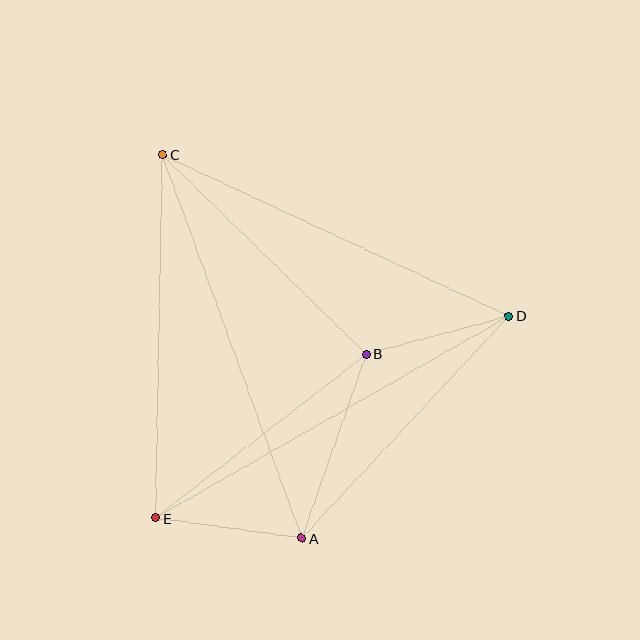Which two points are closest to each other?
Points A and E are closest to each other.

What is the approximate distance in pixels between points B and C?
The distance between B and C is approximately 285 pixels.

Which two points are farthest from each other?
Points A and C are farthest from each other.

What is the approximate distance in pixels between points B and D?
The distance between B and D is approximately 148 pixels.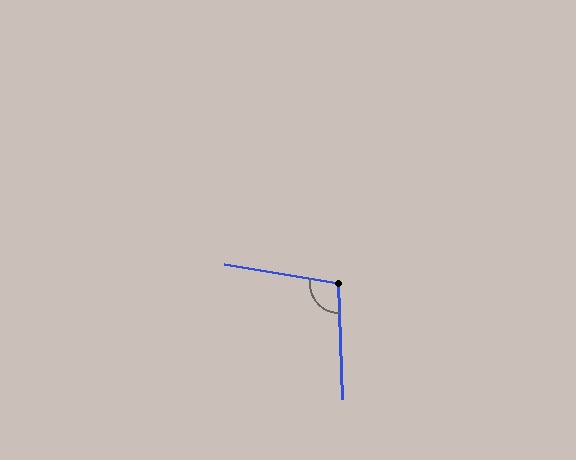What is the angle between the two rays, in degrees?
Approximately 101 degrees.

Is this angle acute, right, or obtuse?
It is obtuse.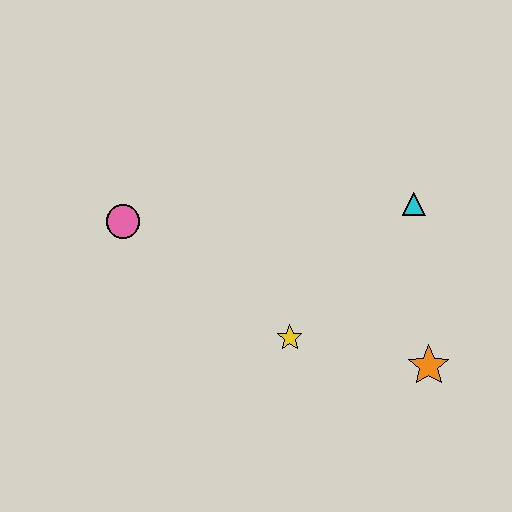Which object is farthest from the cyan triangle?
The pink circle is farthest from the cyan triangle.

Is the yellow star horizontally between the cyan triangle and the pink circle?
Yes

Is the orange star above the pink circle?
No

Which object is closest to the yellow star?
The orange star is closest to the yellow star.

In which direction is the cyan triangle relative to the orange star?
The cyan triangle is above the orange star.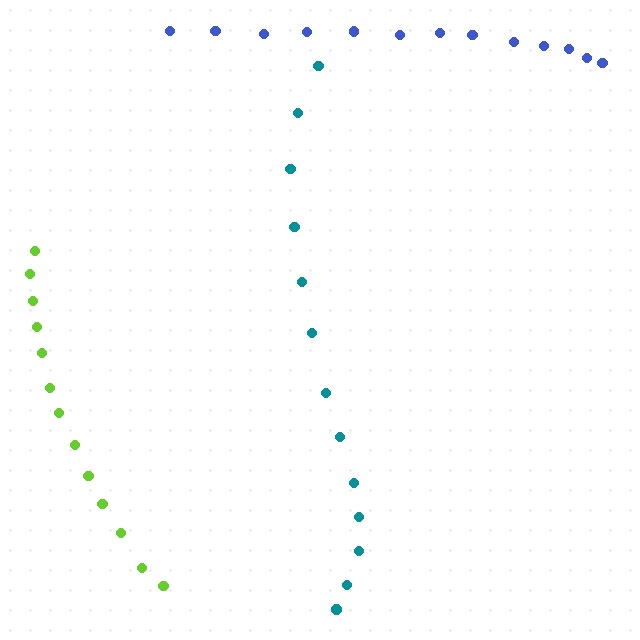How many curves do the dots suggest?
There are 3 distinct paths.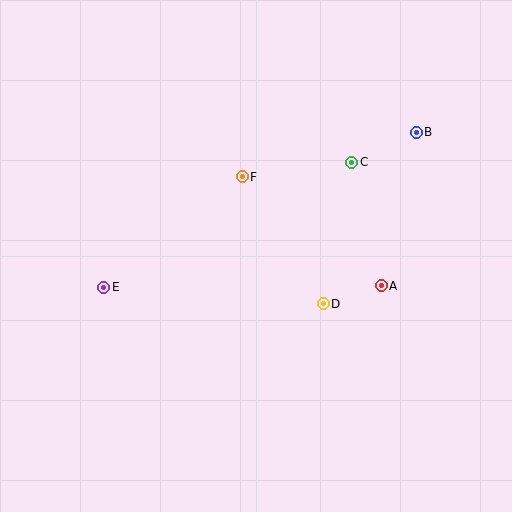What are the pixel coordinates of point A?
Point A is at (381, 286).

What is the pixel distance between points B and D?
The distance between B and D is 195 pixels.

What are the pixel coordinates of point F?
Point F is at (242, 177).